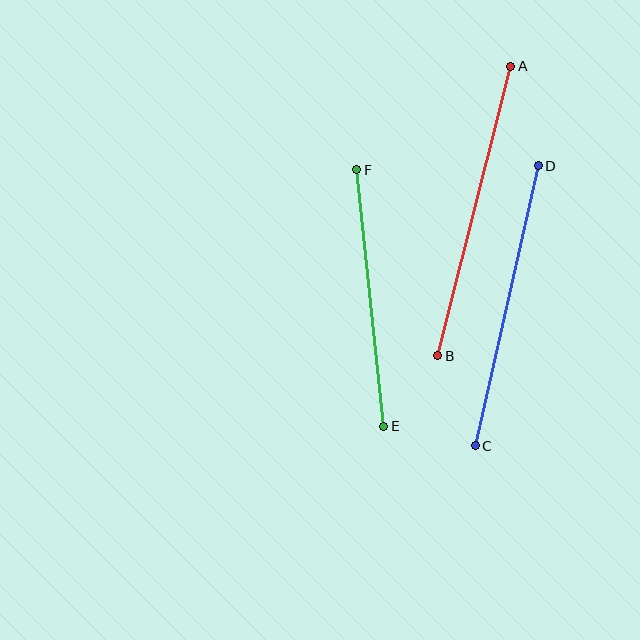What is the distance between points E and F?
The distance is approximately 258 pixels.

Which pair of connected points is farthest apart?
Points A and B are farthest apart.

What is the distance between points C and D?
The distance is approximately 287 pixels.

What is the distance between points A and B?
The distance is approximately 298 pixels.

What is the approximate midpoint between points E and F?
The midpoint is at approximately (370, 298) pixels.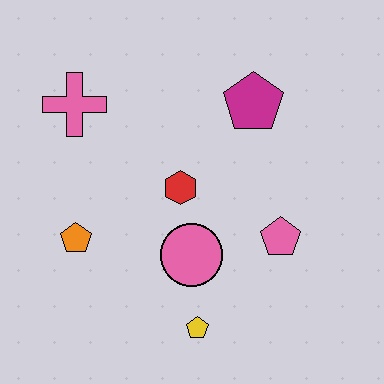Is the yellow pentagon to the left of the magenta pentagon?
Yes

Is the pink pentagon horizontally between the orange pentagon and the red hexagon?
No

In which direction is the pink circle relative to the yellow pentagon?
The pink circle is above the yellow pentagon.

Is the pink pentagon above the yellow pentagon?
Yes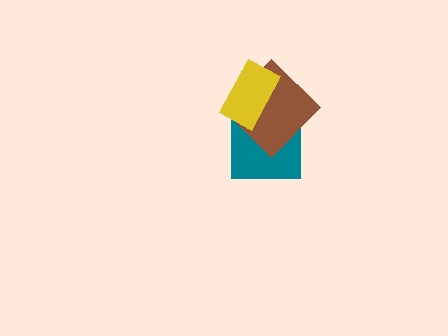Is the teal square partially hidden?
Yes, it is partially covered by another shape.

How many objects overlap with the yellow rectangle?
2 objects overlap with the yellow rectangle.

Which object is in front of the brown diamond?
The yellow rectangle is in front of the brown diamond.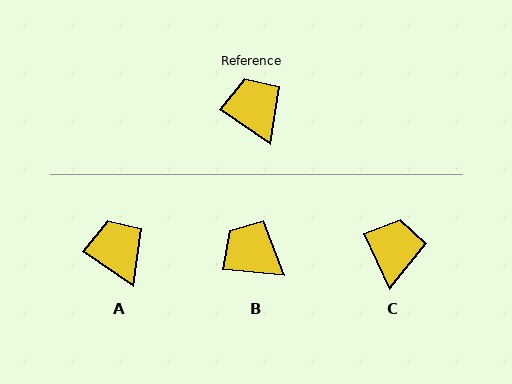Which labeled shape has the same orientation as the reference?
A.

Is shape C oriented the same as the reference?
No, it is off by about 30 degrees.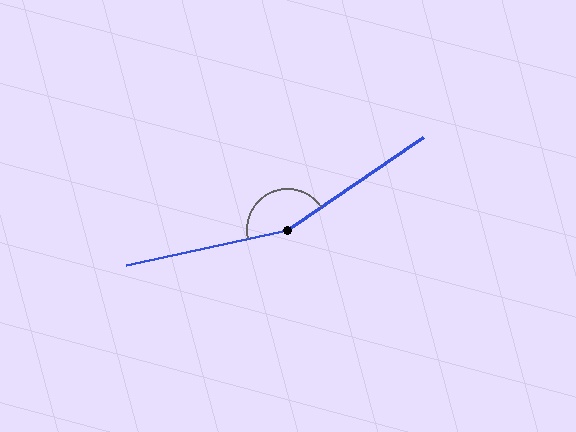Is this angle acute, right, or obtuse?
It is obtuse.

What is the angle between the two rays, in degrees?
Approximately 158 degrees.